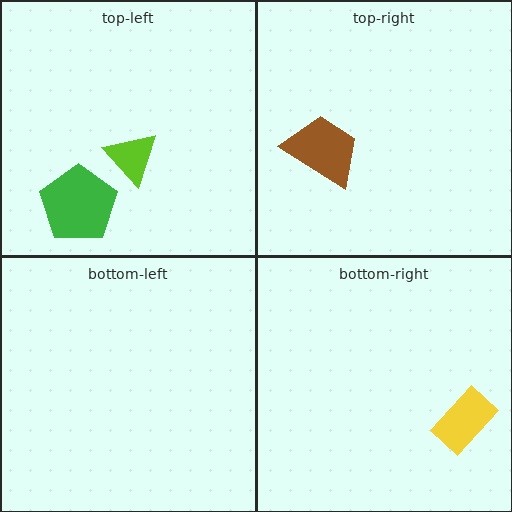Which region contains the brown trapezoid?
The top-right region.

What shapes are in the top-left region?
The green pentagon, the lime triangle.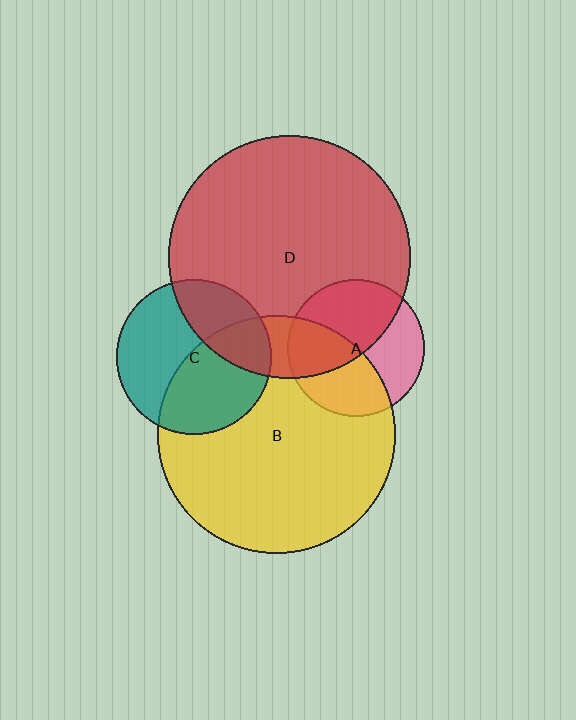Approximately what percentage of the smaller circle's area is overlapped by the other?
Approximately 15%.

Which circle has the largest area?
Circle D (red).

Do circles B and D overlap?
Yes.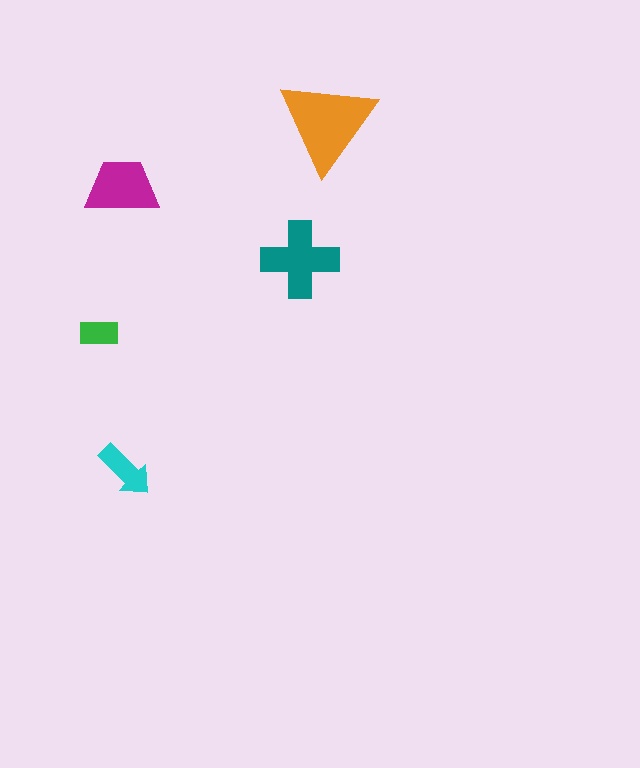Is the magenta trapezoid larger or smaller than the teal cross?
Smaller.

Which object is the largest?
The orange triangle.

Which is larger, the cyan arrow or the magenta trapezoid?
The magenta trapezoid.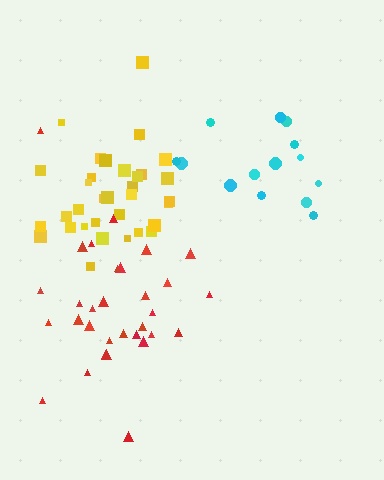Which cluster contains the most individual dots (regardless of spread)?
Yellow (33).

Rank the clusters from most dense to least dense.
yellow, cyan, red.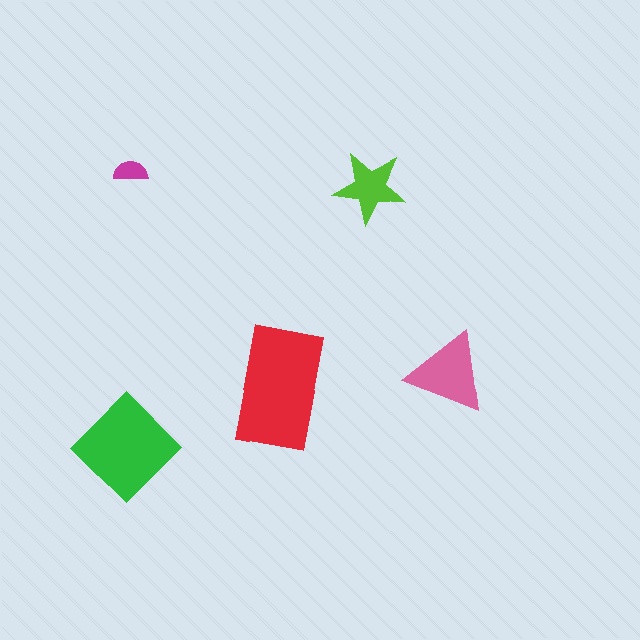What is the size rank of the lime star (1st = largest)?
4th.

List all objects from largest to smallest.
The red rectangle, the green diamond, the pink triangle, the lime star, the magenta semicircle.